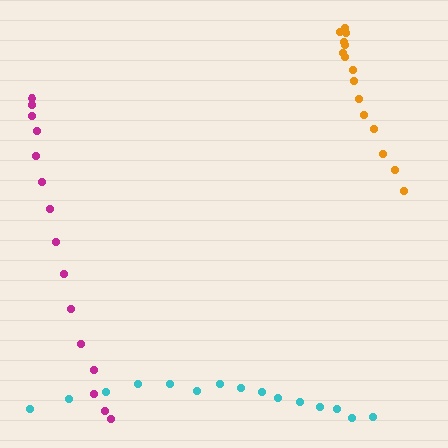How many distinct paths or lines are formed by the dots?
There are 3 distinct paths.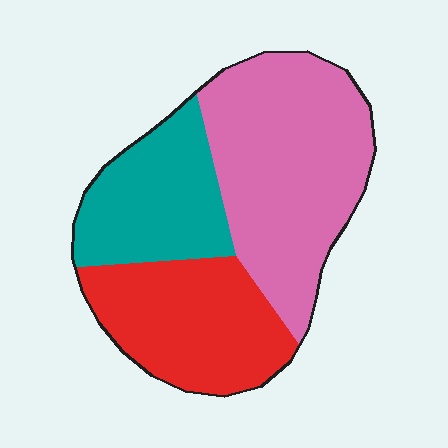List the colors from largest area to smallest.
From largest to smallest: pink, red, teal.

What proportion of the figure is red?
Red takes up about one third (1/3) of the figure.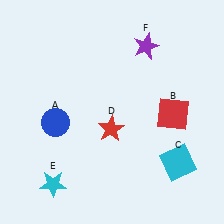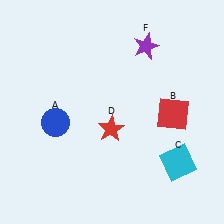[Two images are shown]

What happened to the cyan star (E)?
The cyan star (E) was removed in Image 2. It was in the bottom-left area of Image 1.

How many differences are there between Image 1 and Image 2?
There is 1 difference between the two images.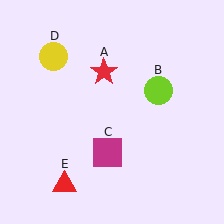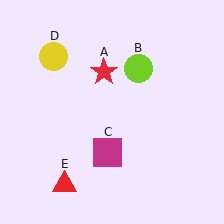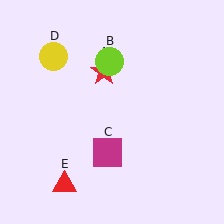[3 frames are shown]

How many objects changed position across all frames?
1 object changed position: lime circle (object B).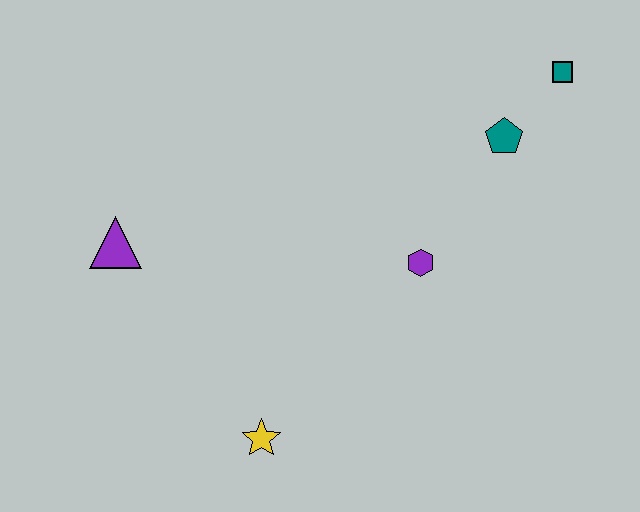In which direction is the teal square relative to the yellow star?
The teal square is above the yellow star.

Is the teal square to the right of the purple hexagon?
Yes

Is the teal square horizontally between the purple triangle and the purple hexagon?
No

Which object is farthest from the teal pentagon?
The purple triangle is farthest from the teal pentagon.